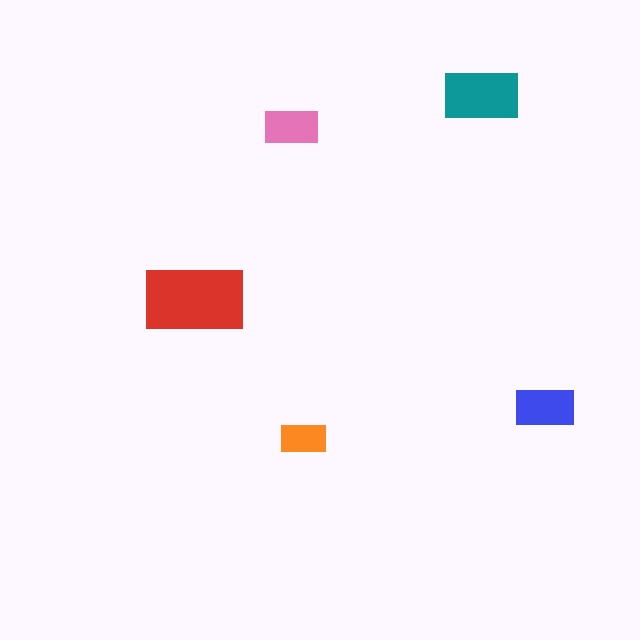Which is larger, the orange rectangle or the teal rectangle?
The teal one.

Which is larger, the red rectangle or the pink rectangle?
The red one.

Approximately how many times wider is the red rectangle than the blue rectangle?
About 1.5 times wider.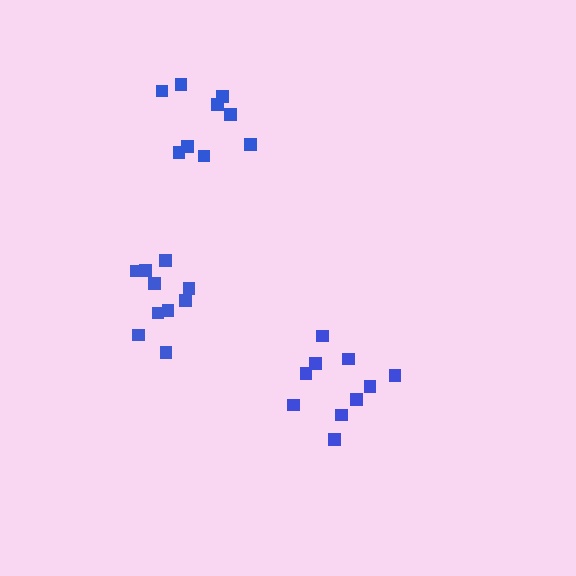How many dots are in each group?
Group 1: 9 dots, Group 2: 10 dots, Group 3: 10 dots (29 total).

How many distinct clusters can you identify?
There are 3 distinct clusters.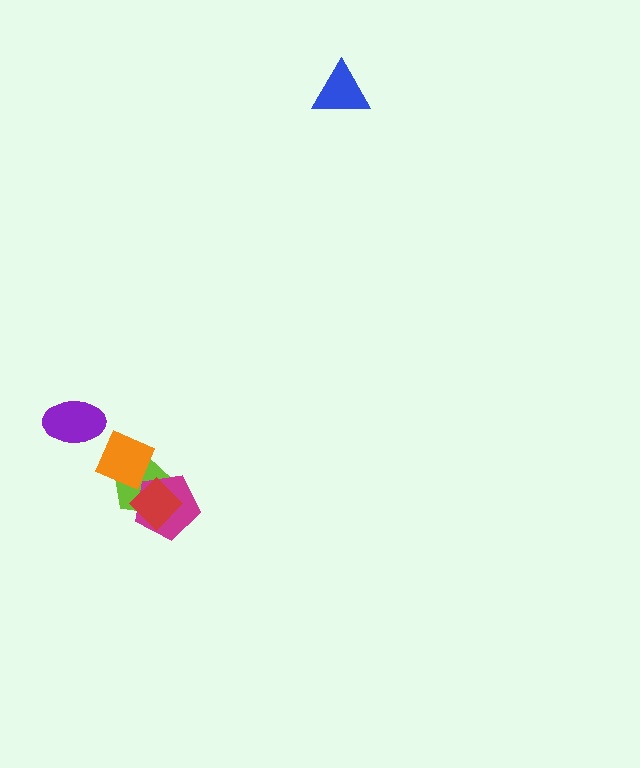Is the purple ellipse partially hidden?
No, no other shape covers it.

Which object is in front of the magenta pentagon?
The red diamond is in front of the magenta pentagon.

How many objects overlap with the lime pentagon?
3 objects overlap with the lime pentagon.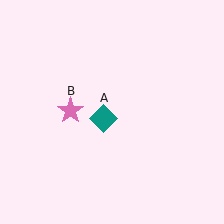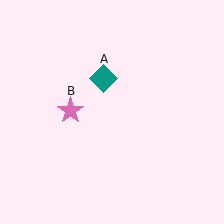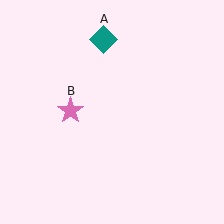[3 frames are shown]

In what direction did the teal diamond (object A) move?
The teal diamond (object A) moved up.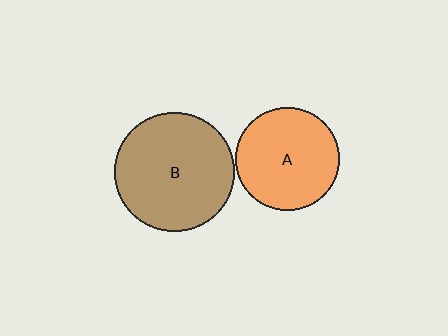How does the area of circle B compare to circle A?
Approximately 1.3 times.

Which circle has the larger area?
Circle B (brown).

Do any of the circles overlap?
No, none of the circles overlap.